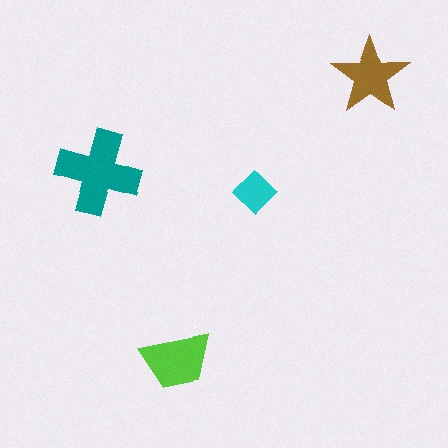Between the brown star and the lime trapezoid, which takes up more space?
The lime trapezoid.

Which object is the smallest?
The cyan diamond.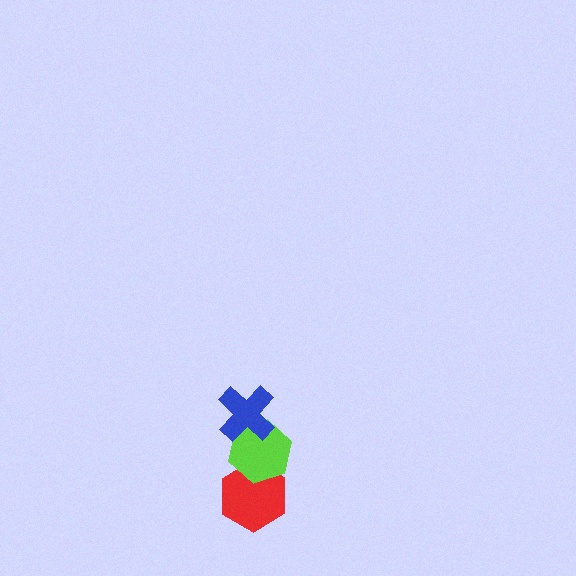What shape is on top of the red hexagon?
The lime hexagon is on top of the red hexagon.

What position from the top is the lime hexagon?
The lime hexagon is 2nd from the top.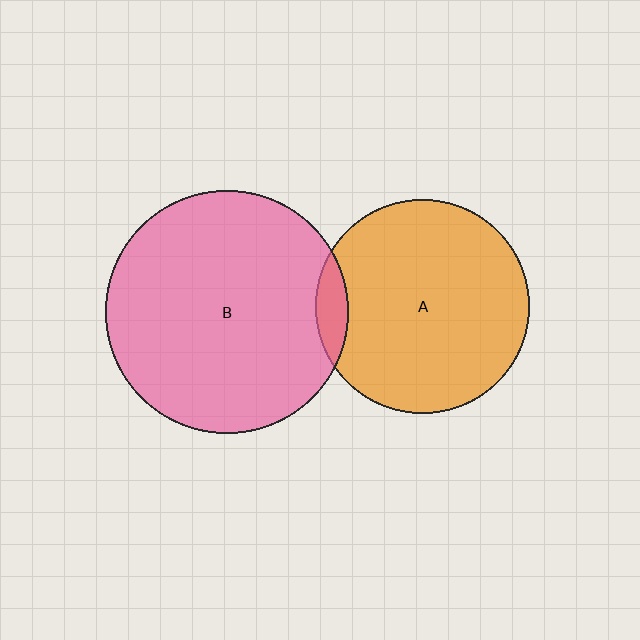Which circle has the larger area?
Circle B (pink).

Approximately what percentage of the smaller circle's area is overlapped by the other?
Approximately 5%.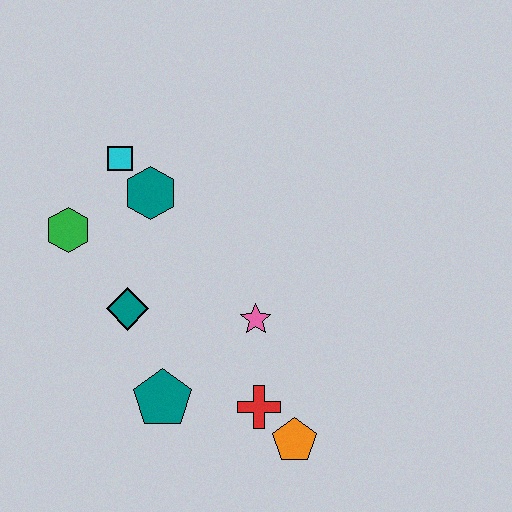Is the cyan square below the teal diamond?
No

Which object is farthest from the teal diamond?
The orange pentagon is farthest from the teal diamond.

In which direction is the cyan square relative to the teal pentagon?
The cyan square is above the teal pentagon.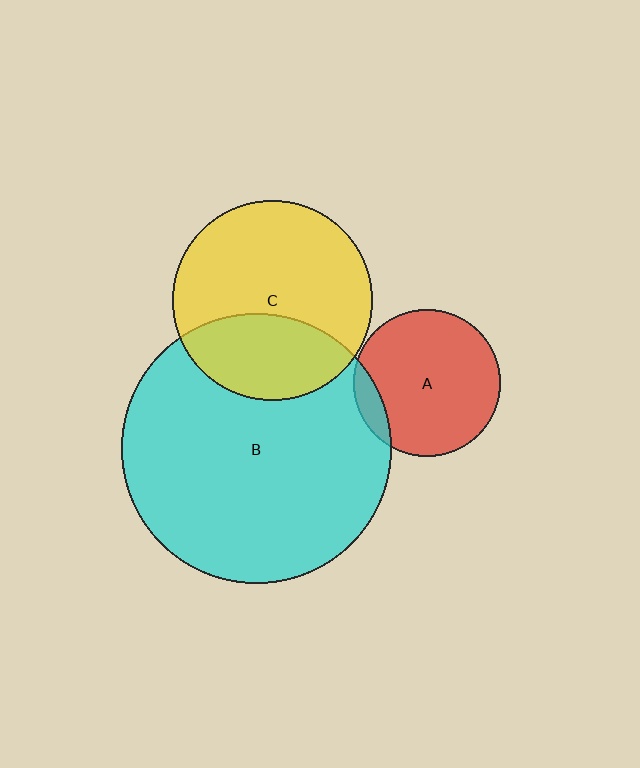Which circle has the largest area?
Circle B (cyan).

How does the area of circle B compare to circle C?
Approximately 1.8 times.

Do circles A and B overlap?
Yes.